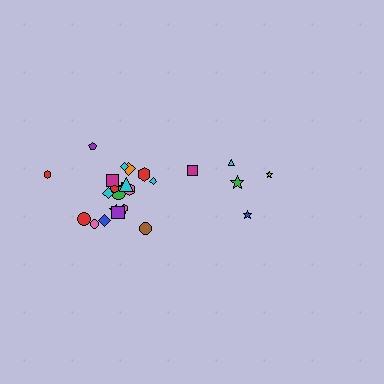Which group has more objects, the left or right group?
The left group.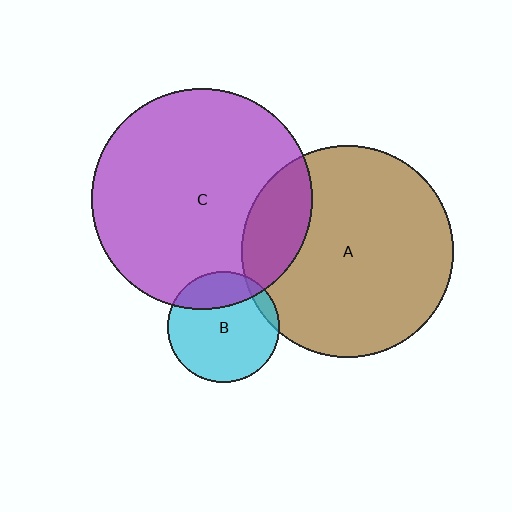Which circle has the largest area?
Circle C (purple).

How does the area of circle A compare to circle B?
Approximately 3.6 times.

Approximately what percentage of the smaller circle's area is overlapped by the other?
Approximately 10%.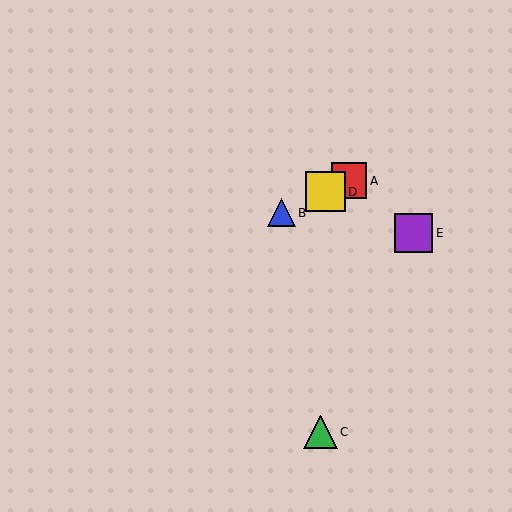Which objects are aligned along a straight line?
Objects A, B, D are aligned along a straight line.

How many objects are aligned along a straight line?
3 objects (A, B, D) are aligned along a straight line.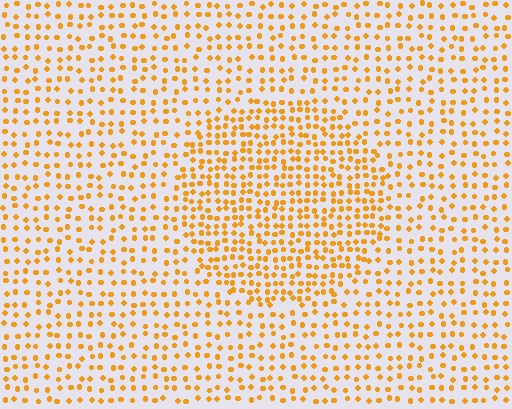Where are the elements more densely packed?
The elements are more densely packed inside the circle boundary.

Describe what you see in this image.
The image contains small orange elements arranged at two different densities. A circle-shaped region is visible where the elements are more densely packed than the surrounding area.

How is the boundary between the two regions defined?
The boundary is defined by a change in element density (approximately 1.7x ratio). All elements are the same color, size, and shape.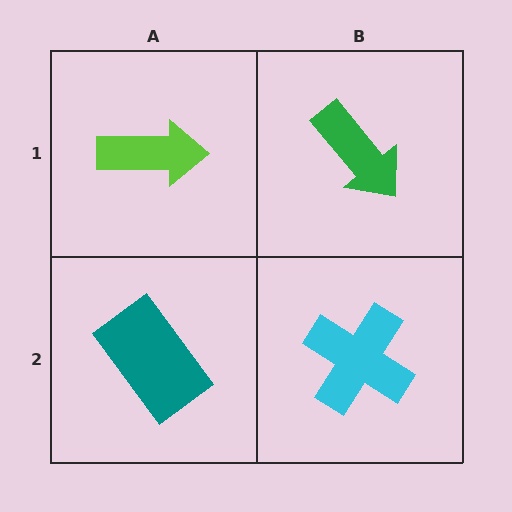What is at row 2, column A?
A teal rectangle.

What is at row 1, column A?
A lime arrow.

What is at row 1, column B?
A green arrow.